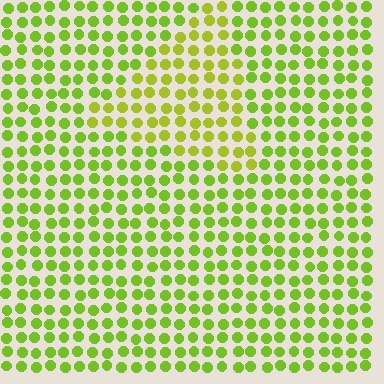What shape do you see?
I see a triangle.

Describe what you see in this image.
The image is filled with small lime elements in a uniform arrangement. A triangle-shaped region is visible where the elements are tinted to a slightly different hue, forming a subtle color boundary.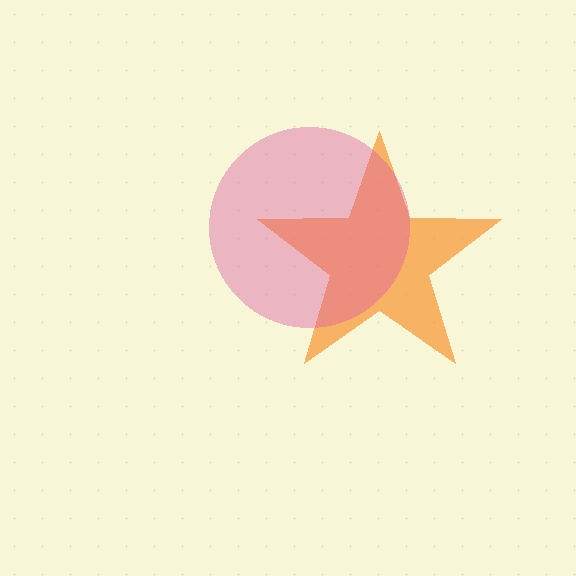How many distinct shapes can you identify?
There are 2 distinct shapes: an orange star, a pink circle.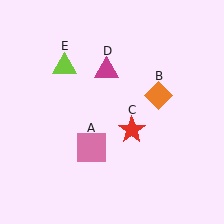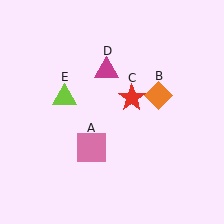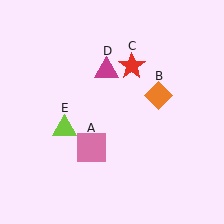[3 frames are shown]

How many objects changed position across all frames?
2 objects changed position: red star (object C), lime triangle (object E).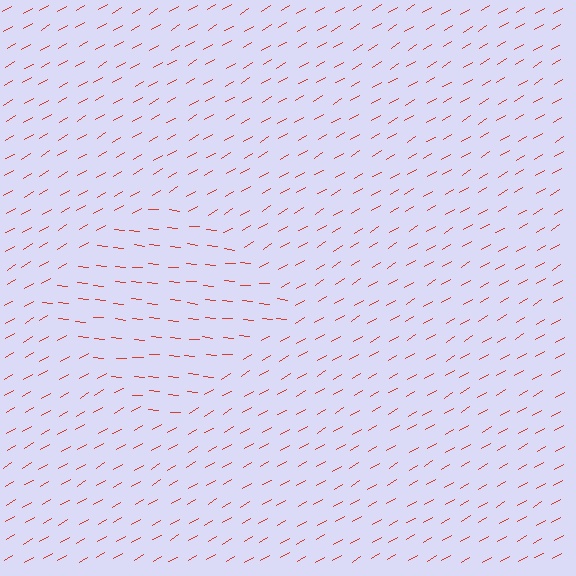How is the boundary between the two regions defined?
The boundary is defined purely by a change in line orientation (approximately 36 degrees difference). All lines are the same color and thickness.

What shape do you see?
I see a diamond.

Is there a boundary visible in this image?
Yes, there is a texture boundary formed by a change in line orientation.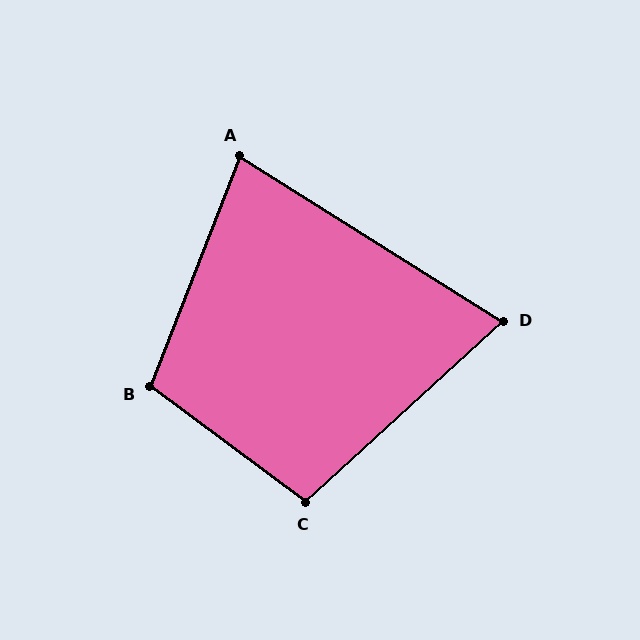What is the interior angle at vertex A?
Approximately 79 degrees (acute).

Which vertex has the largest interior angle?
B, at approximately 105 degrees.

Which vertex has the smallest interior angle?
D, at approximately 75 degrees.